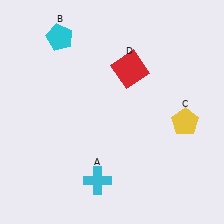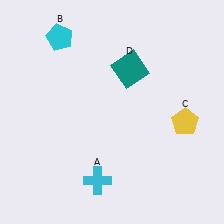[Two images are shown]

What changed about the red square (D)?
In Image 1, D is red. In Image 2, it changed to teal.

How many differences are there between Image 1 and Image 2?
There is 1 difference between the two images.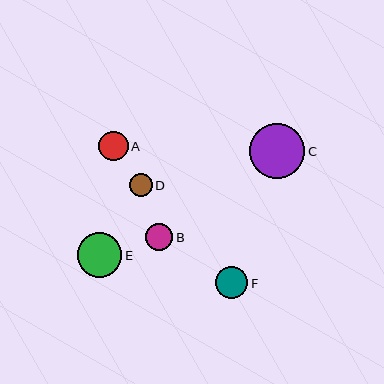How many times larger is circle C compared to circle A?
Circle C is approximately 1.9 times the size of circle A.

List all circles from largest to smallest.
From largest to smallest: C, E, F, A, B, D.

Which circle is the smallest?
Circle D is the smallest with a size of approximately 22 pixels.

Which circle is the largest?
Circle C is the largest with a size of approximately 55 pixels.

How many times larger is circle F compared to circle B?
Circle F is approximately 1.2 times the size of circle B.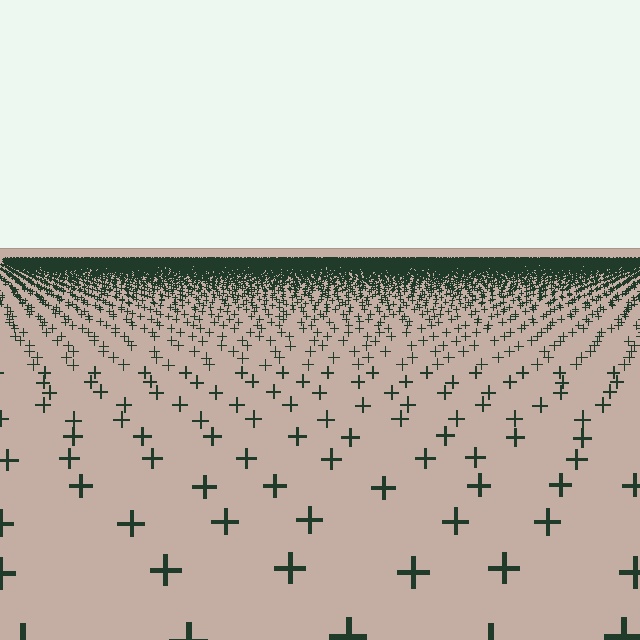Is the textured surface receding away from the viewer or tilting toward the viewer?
The surface is receding away from the viewer. Texture elements get smaller and denser toward the top.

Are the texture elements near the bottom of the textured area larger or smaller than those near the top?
Larger. Near the bottom, elements are closer to the viewer and appear at a bigger on-screen size.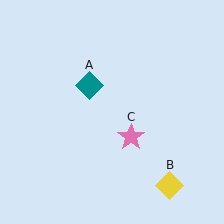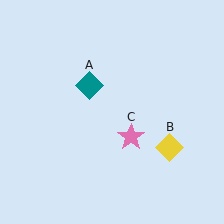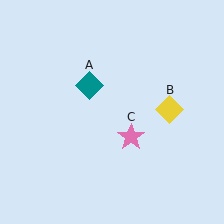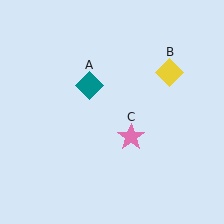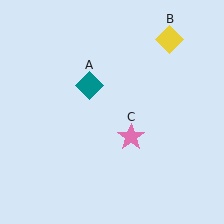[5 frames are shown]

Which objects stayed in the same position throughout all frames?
Teal diamond (object A) and pink star (object C) remained stationary.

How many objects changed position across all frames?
1 object changed position: yellow diamond (object B).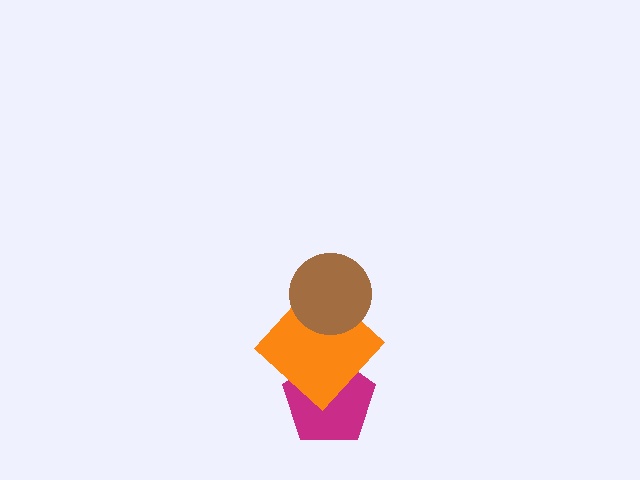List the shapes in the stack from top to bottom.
From top to bottom: the brown circle, the orange diamond, the magenta pentagon.